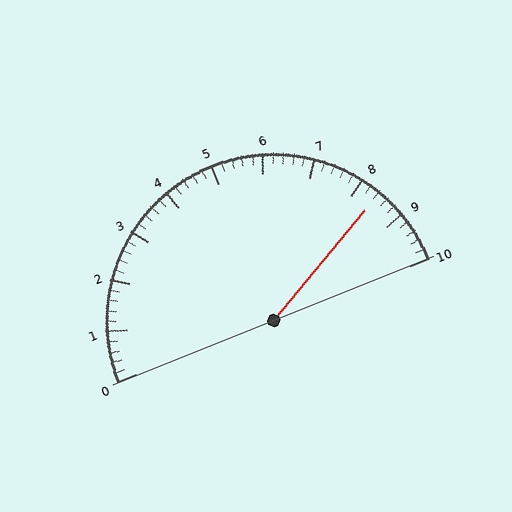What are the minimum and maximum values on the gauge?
The gauge ranges from 0 to 10.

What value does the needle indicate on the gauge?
The needle indicates approximately 8.4.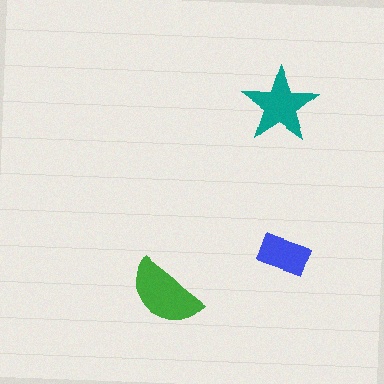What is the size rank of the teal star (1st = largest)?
2nd.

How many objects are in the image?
There are 3 objects in the image.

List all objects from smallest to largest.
The blue rectangle, the teal star, the green semicircle.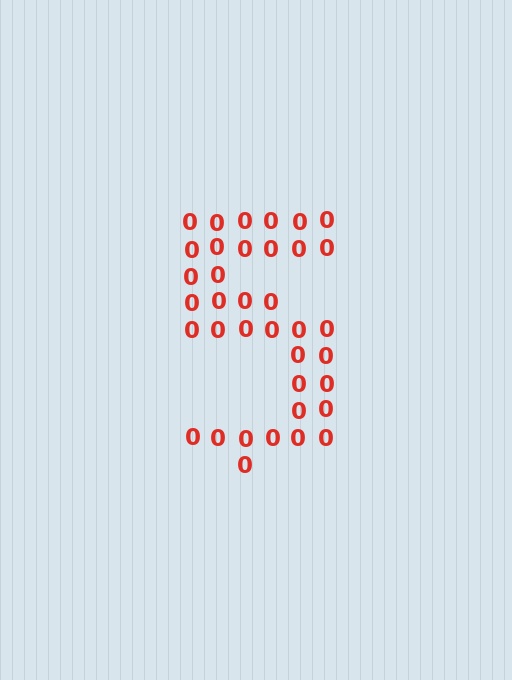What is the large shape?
The large shape is the digit 5.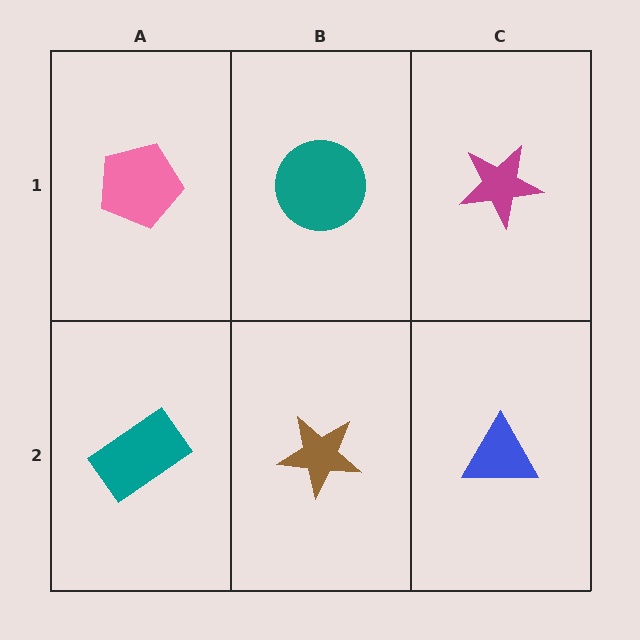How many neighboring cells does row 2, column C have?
2.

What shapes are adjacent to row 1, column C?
A blue triangle (row 2, column C), a teal circle (row 1, column B).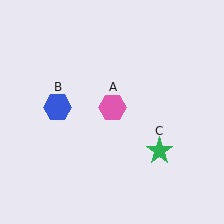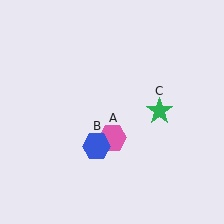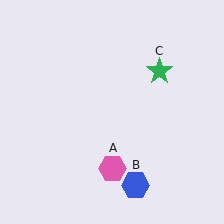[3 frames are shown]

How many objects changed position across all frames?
3 objects changed position: pink hexagon (object A), blue hexagon (object B), green star (object C).